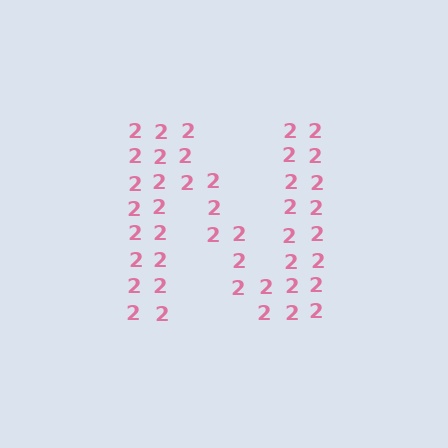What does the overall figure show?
The overall figure shows the letter N.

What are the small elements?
The small elements are digit 2's.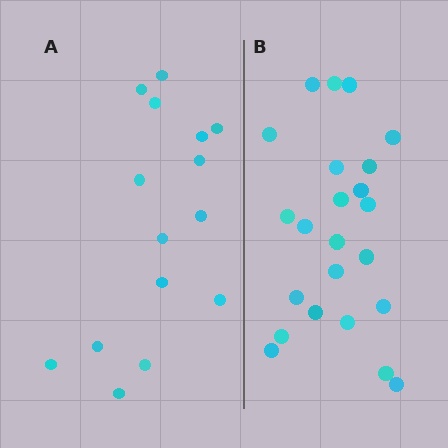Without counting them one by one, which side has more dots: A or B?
Region B (the right region) has more dots.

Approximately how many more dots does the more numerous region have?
Region B has roughly 8 or so more dots than region A.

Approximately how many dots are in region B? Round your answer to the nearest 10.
About 20 dots. (The exact count is 23, which rounds to 20.)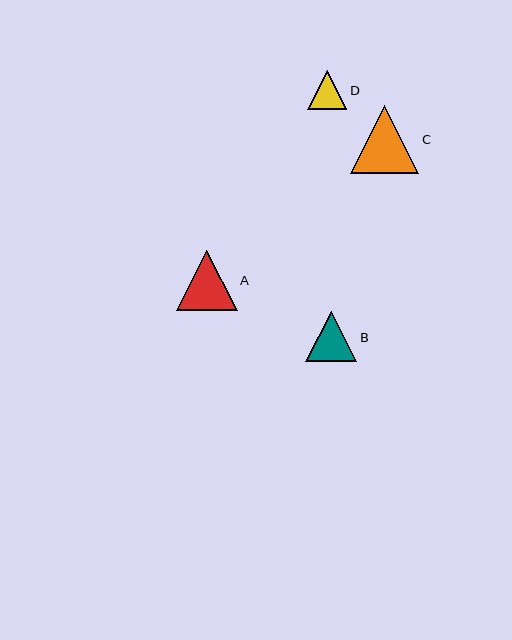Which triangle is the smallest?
Triangle D is the smallest with a size of approximately 39 pixels.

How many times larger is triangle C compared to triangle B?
Triangle C is approximately 1.3 times the size of triangle B.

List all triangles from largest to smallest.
From largest to smallest: C, A, B, D.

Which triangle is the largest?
Triangle C is the largest with a size of approximately 68 pixels.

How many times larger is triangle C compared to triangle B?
Triangle C is approximately 1.3 times the size of triangle B.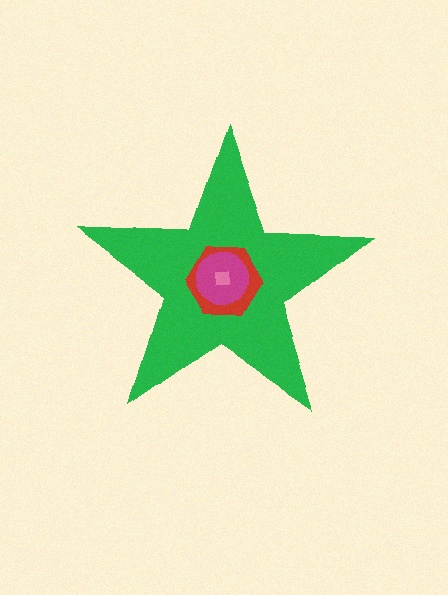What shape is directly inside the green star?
The red hexagon.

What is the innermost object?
The pink square.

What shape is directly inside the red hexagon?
The magenta circle.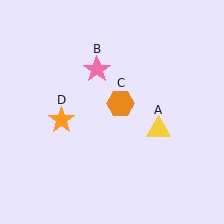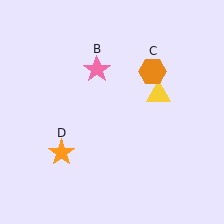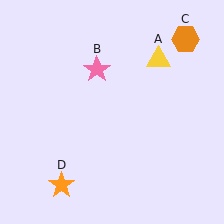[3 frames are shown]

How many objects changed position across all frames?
3 objects changed position: yellow triangle (object A), orange hexagon (object C), orange star (object D).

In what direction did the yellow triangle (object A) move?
The yellow triangle (object A) moved up.